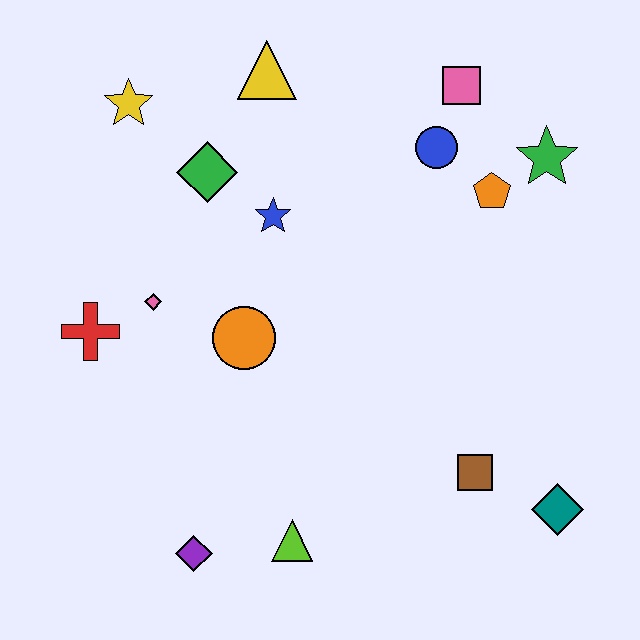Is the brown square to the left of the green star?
Yes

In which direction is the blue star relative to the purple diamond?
The blue star is above the purple diamond.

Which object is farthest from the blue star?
The teal diamond is farthest from the blue star.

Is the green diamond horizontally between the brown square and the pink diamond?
Yes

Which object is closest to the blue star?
The green diamond is closest to the blue star.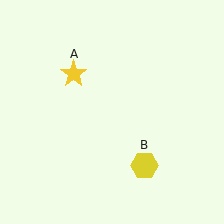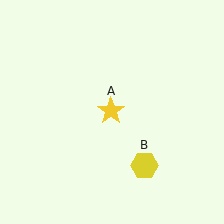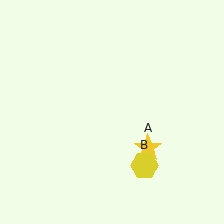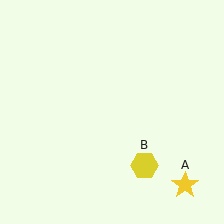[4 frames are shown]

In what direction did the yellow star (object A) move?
The yellow star (object A) moved down and to the right.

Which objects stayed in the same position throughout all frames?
Yellow hexagon (object B) remained stationary.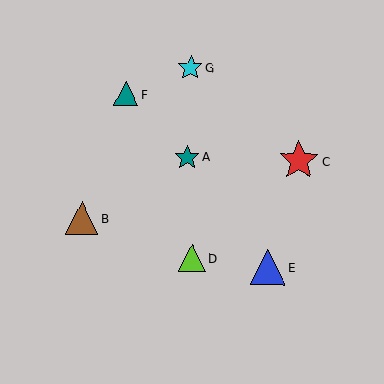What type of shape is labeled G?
Shape G is a cyan star.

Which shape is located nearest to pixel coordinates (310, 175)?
The red star (labeled C) at (299, 161) is nearest to that location.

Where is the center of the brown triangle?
The center of the brown triangle is at (82, 218).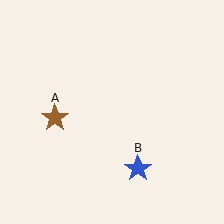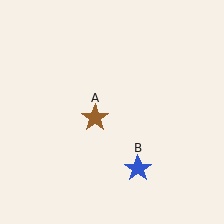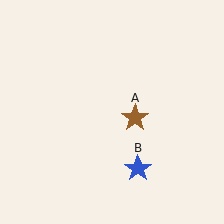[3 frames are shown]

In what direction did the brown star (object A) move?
The brown star (object A) moved right.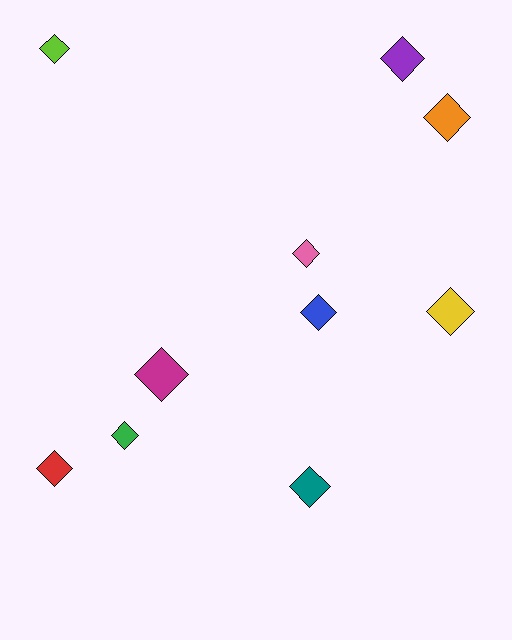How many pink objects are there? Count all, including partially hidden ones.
There is 1 pink object.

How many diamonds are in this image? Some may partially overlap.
There are 10 diamonds.